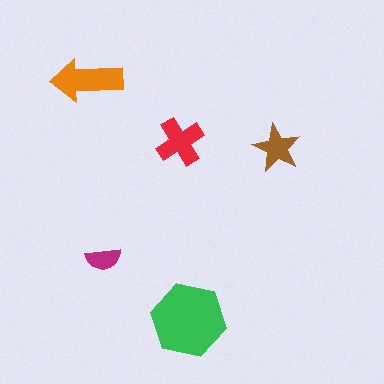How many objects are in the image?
There are 5 objects in the image.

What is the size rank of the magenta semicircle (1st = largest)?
5th.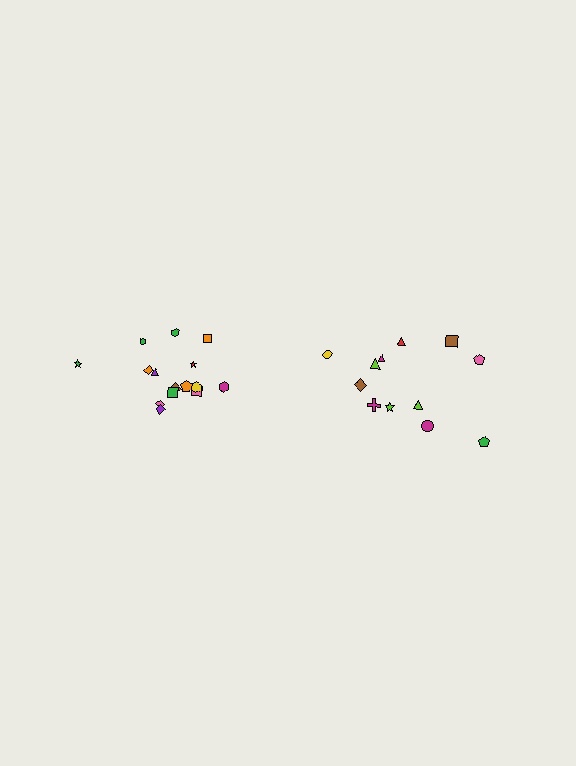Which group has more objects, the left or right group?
The left group.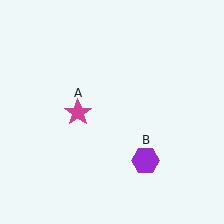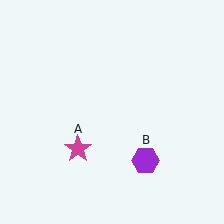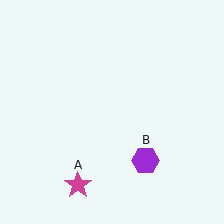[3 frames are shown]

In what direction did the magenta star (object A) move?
The magenta star (object A) moved down.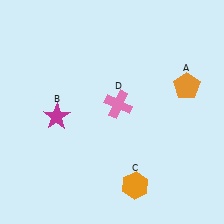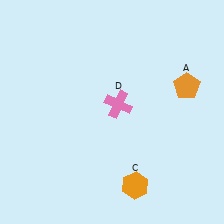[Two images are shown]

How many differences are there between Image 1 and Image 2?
There is 1 difference between the two images.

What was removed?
The magenta star (B) was removed in Image 2.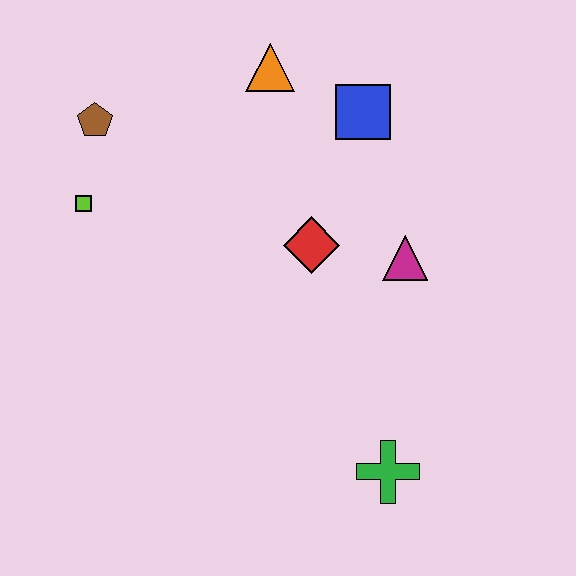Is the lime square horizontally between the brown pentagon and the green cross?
No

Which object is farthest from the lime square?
The green cross is farthest from the lime square.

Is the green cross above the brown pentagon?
No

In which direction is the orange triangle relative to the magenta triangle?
The orange triangle is above the magenta triangle.